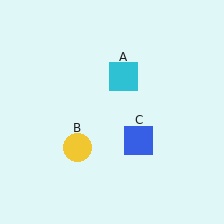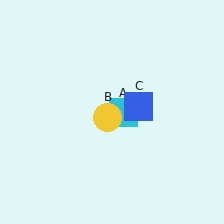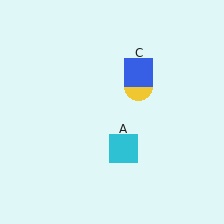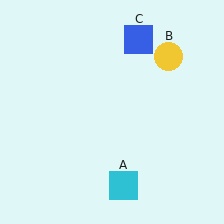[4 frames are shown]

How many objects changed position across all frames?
3 objects changed position: cyan square (object A), yellow circle (object B), blue square (object C).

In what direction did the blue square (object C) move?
The blue square (object C) moved up.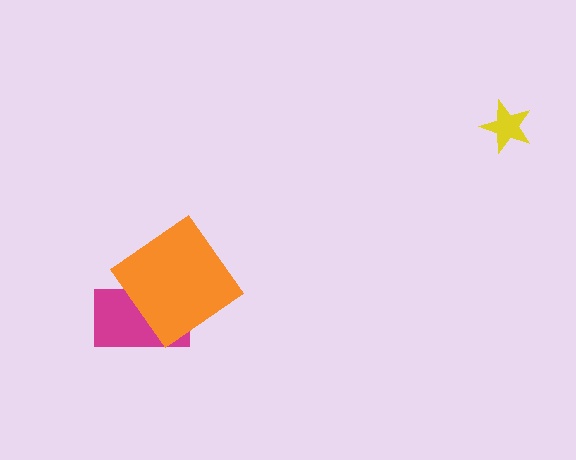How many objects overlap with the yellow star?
0 objects overlap with the yellow star.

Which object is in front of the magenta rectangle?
The orange diamond is in front of the magenta rectangle.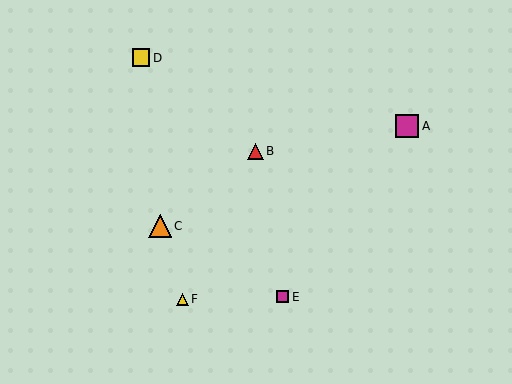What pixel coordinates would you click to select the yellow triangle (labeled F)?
Click at (182, 299) to select the yellow triangle F.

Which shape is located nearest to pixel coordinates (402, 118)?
The magenta square (labeled A) at (407, 126) is nearest to that location.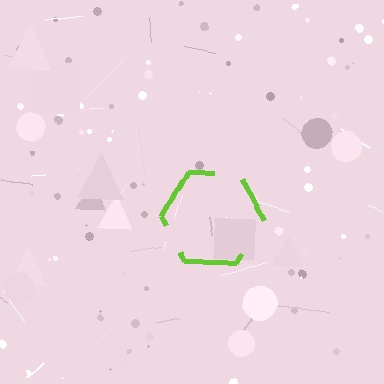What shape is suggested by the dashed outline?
The dashed outline suggests a hexagon.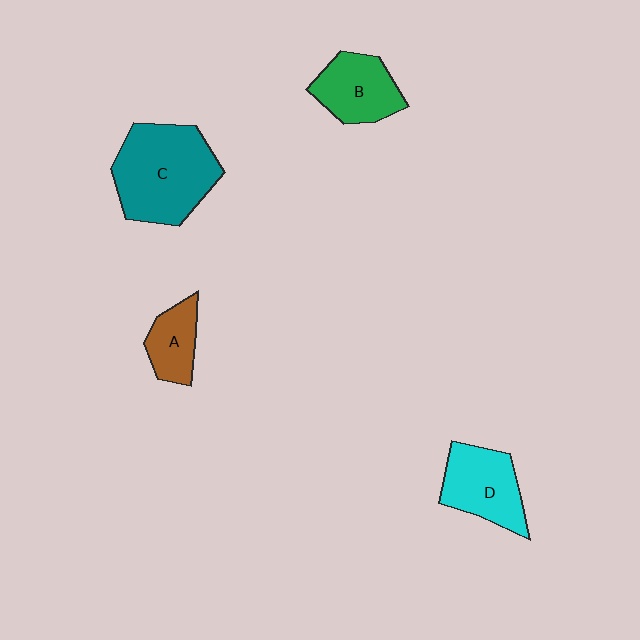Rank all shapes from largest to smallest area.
From largest to smallest: C (teal), D (cyan), B (green), A (brown).